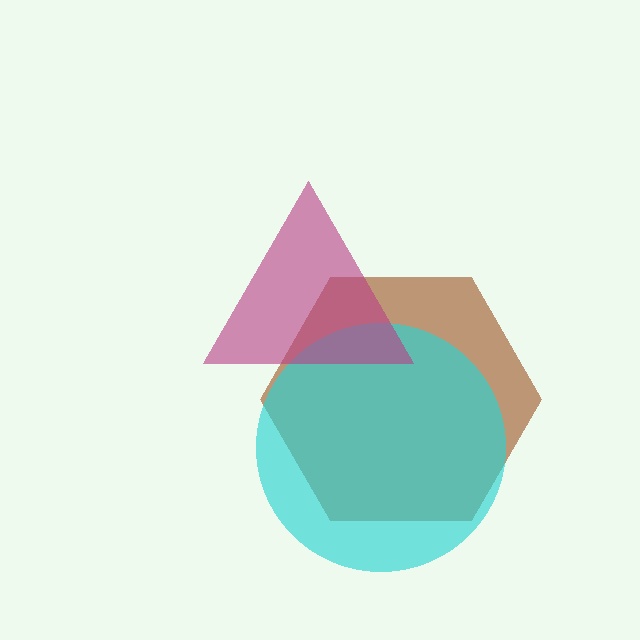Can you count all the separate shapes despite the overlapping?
Yes, there are 3 separate shapes.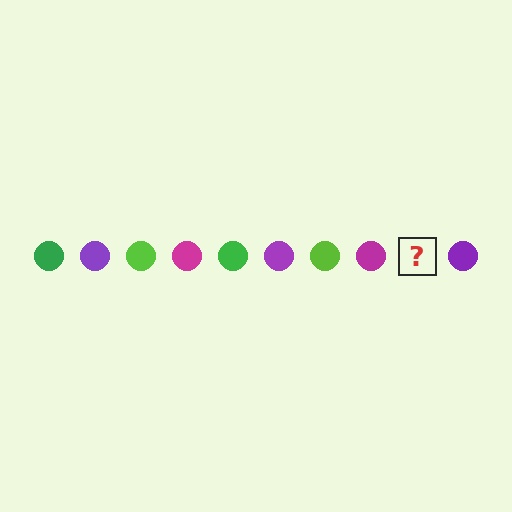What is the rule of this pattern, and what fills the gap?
The rule is that the pattern cycles through green, purple, lime, magenta circles. The gap should be filled with a green circle.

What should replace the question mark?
The question mark should be replaced with a green circle.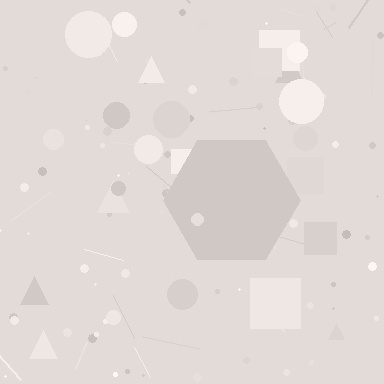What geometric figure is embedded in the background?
A hexagon is embedded in the background.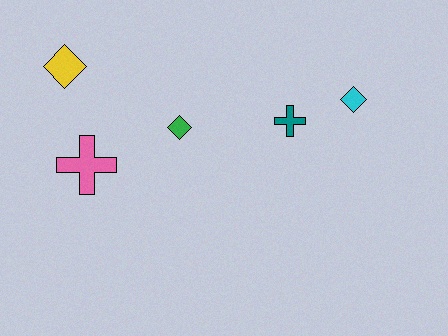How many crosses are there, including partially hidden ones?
There are 2 crosses.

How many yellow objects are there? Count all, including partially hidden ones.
There is 1 yellow object.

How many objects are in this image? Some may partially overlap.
There are 5 objects.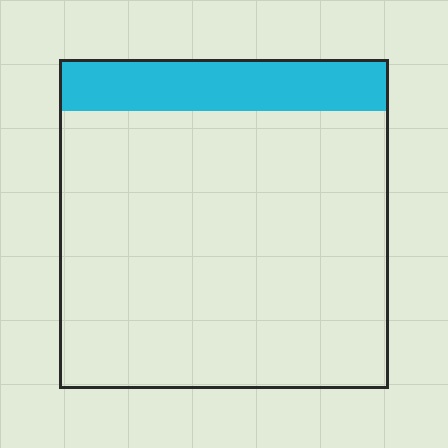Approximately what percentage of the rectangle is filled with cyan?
Approximately 15%.